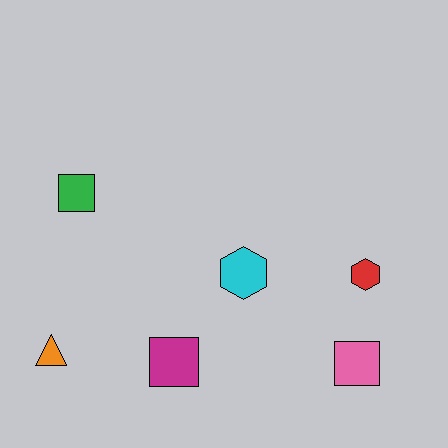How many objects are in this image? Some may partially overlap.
There are 6 objects.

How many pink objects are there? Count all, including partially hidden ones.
There is 1 pink object.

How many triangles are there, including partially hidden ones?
There is 1 triangle.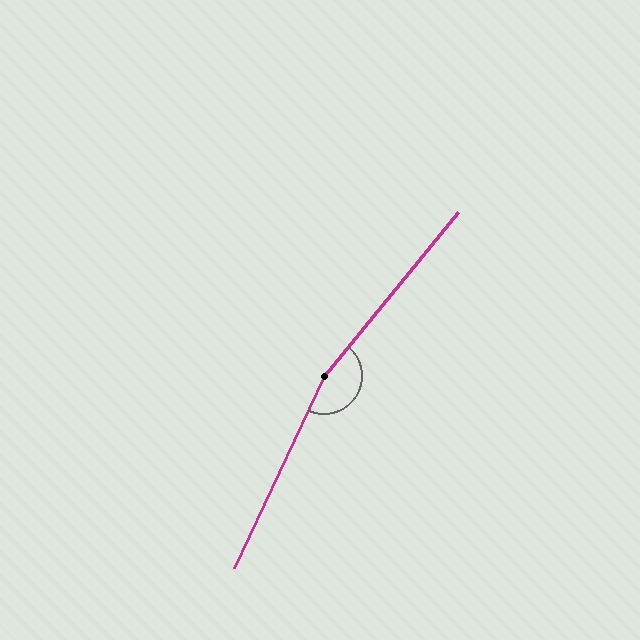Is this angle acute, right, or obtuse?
It is obtuse.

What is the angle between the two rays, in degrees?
Approximately 166 degrees.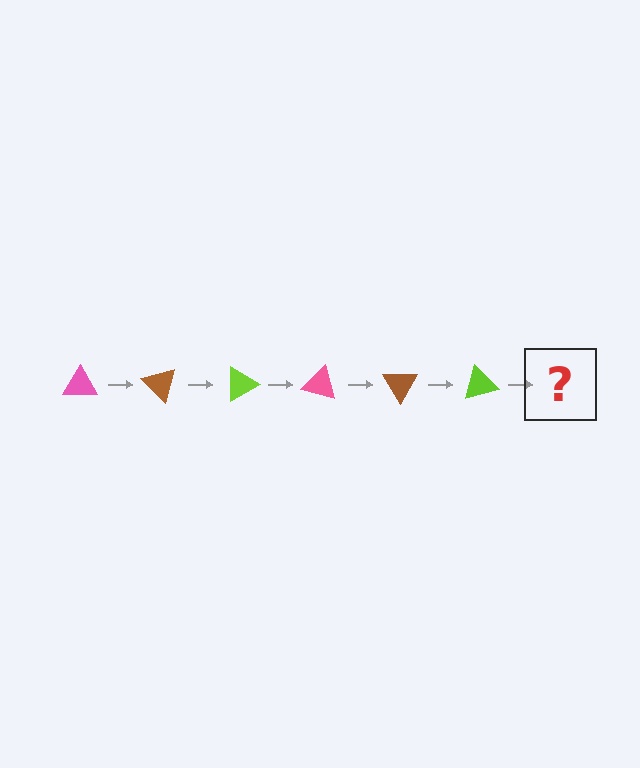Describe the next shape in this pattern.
It should be a pink triangle, rotated 270 degrees from the start.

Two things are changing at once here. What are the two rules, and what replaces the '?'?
The two rules are that it rotates 45 degrees each step and the color cycles through pink, brown, and lime. The '?' should be a pink triangle, rotated 270 degrees from the start.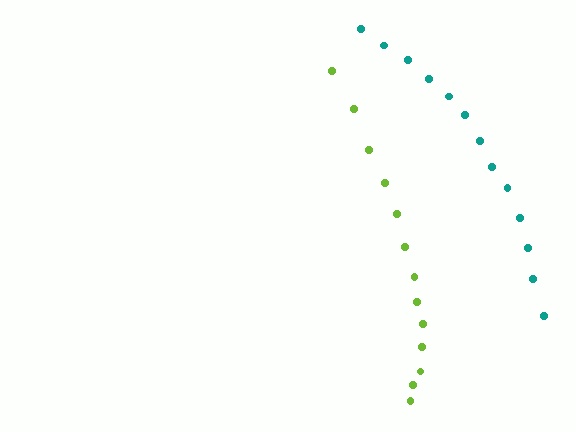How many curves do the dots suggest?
There are 2 distinct paths.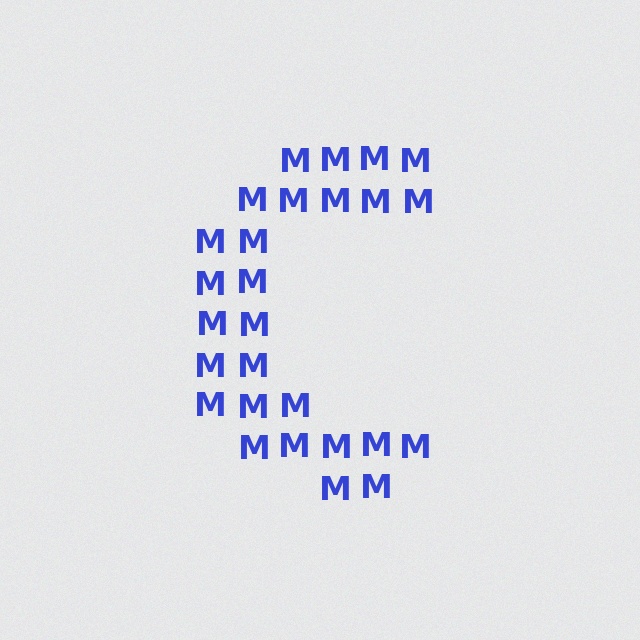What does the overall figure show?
The overall figure shows the letter C.